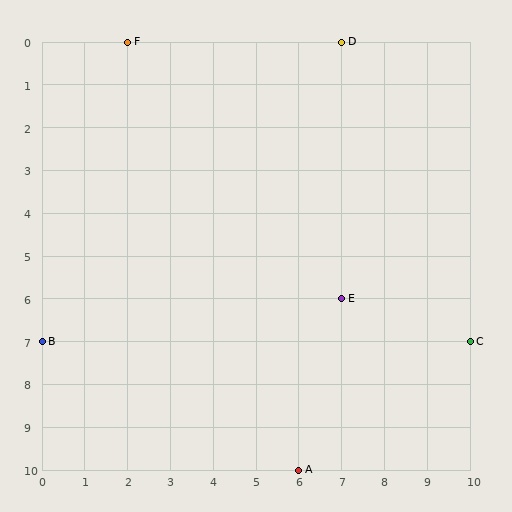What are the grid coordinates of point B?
Point B is at grid coordinates (0, 7).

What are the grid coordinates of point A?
Point A is at grid coordinates (6, 10).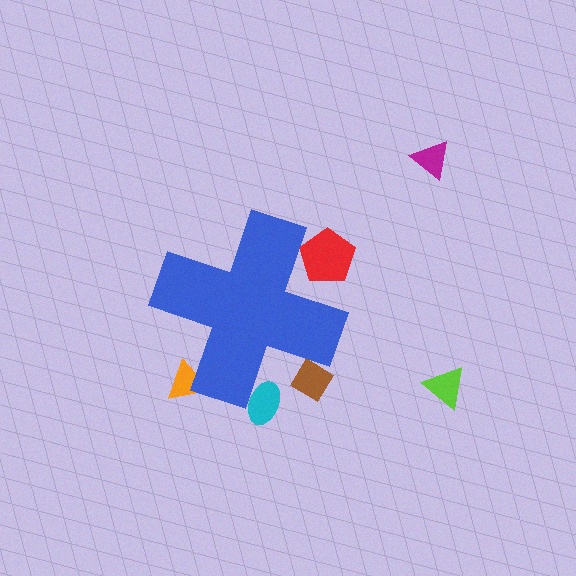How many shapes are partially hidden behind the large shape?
4 shapes are partially hidden.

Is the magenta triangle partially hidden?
No, the magenta triangle is fully visible.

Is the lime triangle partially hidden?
No, the lime triangle is fully visible.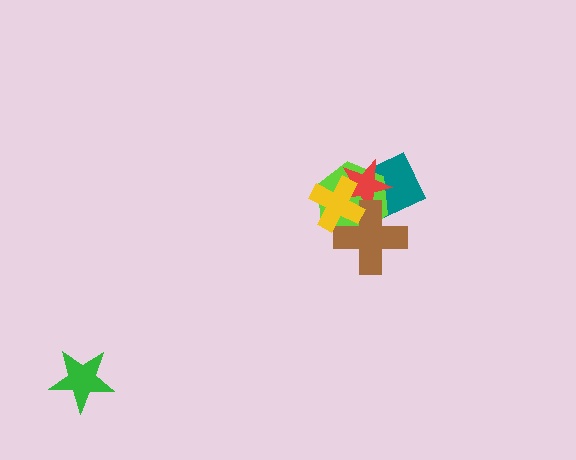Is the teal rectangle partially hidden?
Yes, it is partially covered by another shape.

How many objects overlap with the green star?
0 objects overlap with the green star.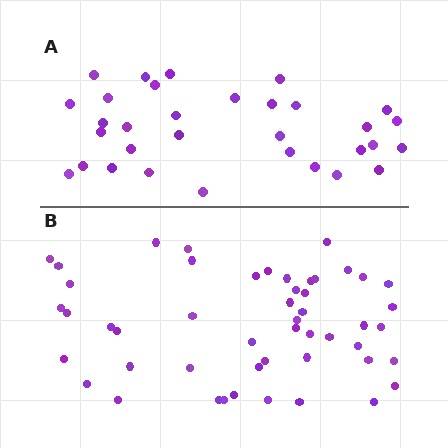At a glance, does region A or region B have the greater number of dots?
Region B (the bottom region) has more dots.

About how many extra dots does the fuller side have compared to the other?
Region B has approximately 20 more dots than region A.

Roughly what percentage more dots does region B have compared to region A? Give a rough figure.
About 55% more.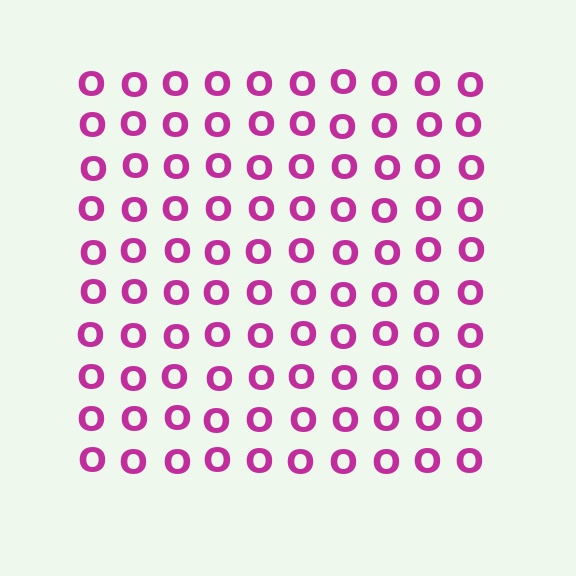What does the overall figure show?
The overall figure shows a square.